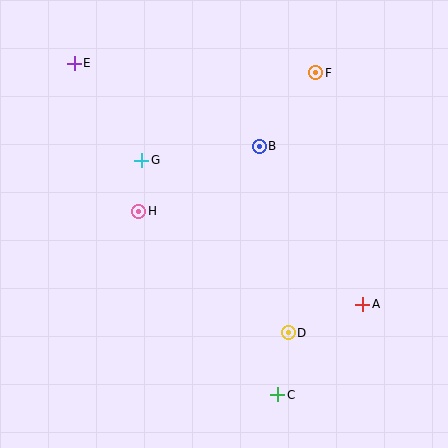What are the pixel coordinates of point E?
Point E is at (74, 63).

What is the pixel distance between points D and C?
The distance between D and C is 63 pixels.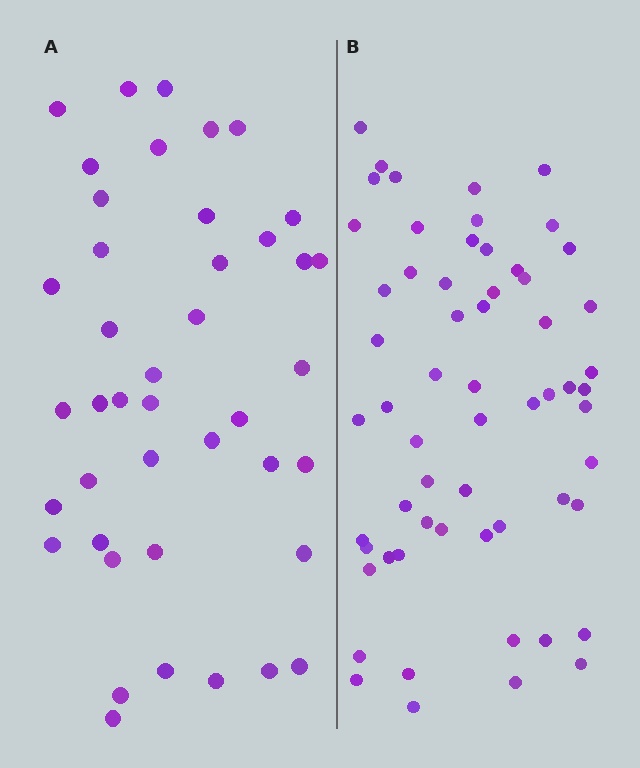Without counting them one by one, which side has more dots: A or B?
Region B (the right region) has more dots.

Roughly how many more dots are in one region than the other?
Region B has approximately 20 more dots than region A.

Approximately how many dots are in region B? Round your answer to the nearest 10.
About 60 dots.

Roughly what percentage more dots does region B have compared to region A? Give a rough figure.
About 45% more.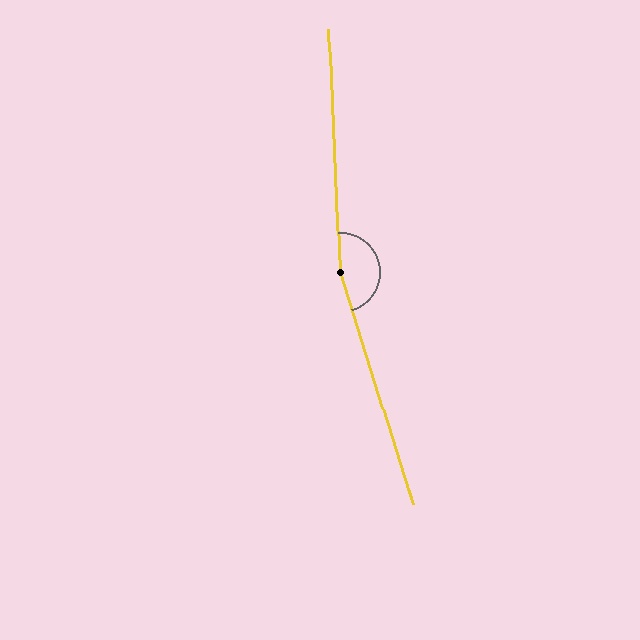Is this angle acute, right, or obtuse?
It is obtuse.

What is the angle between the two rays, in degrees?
Approximately 165 degrees.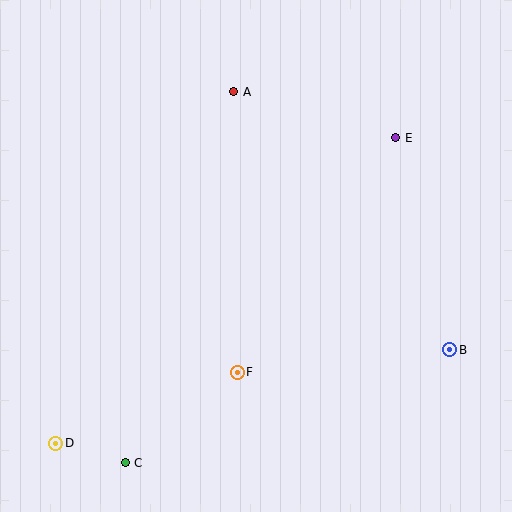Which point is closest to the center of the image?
Point F at (237, 372) is closest to the center.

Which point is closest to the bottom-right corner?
Point B is closest to the bottom-right corner.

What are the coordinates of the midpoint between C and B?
The midpoint between C and B is at (287, 406).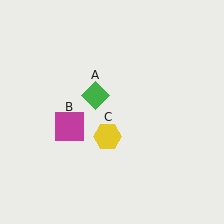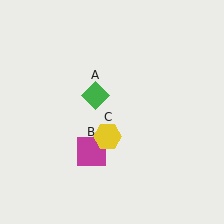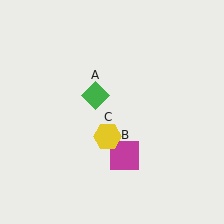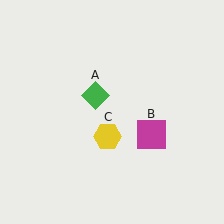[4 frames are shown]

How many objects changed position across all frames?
1 object changed position: magenta square (object B).